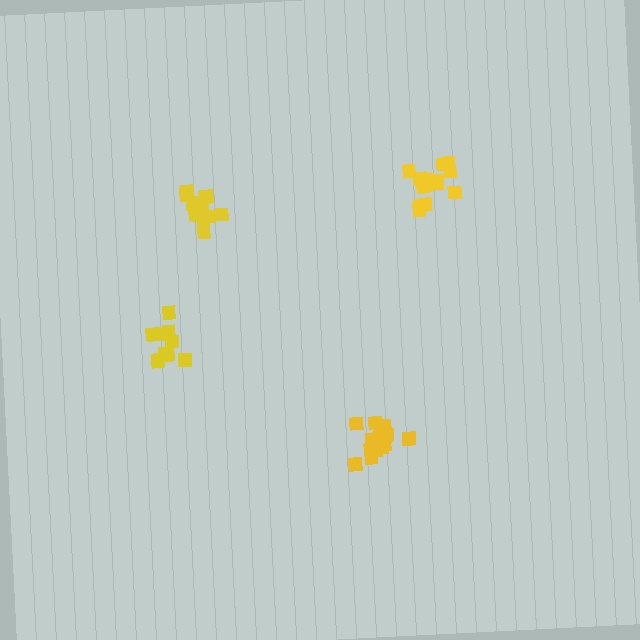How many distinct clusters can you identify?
There are 4 distinct clusters.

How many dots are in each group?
Group 1: 16 dots, Group 2: 15 dots, Group 3: 11 dots, Group 4: 13 dots (55 total).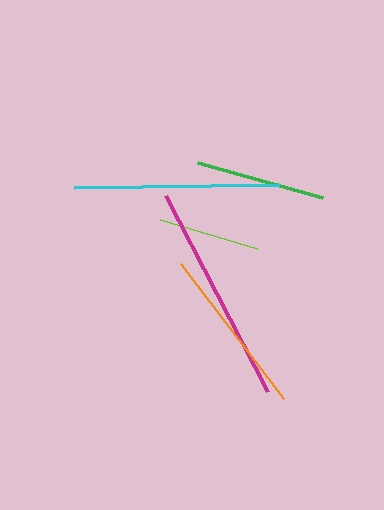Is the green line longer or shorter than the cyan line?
The cyan line is longer than the green line.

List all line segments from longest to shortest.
From longest to shortest: magenta, cyan, orange, green, lime.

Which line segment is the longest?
The magenta line is the longest at approximately 221 pixels.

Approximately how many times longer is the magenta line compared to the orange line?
The magenta line is approximately 1.3 times the length of the orange line.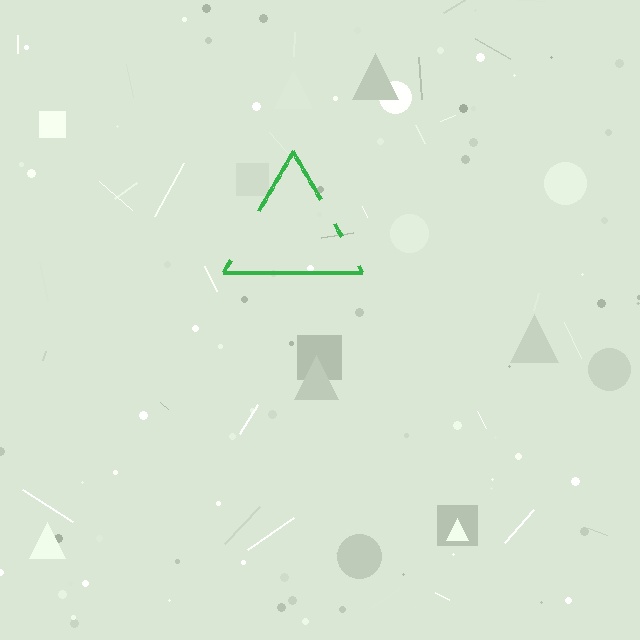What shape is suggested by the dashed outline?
The dashed outline suggests a triangle.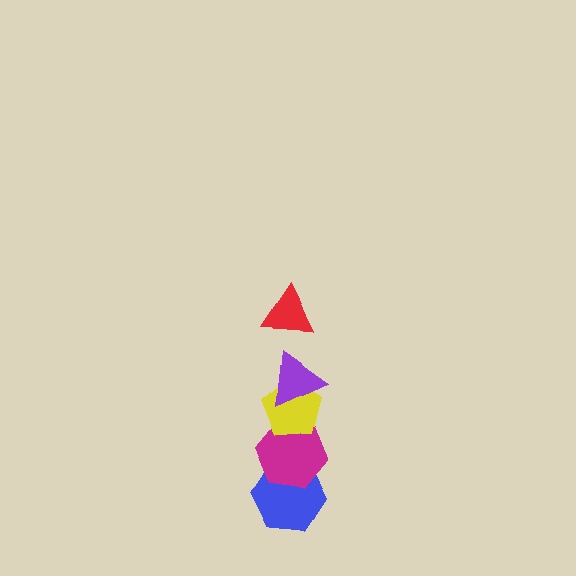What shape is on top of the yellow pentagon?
The purple triangle is on top of the yellow pentagon.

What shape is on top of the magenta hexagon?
The yellow pentagon is on top of the magenta hexagon.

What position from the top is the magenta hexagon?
The magenta hexagon is 4th from the top.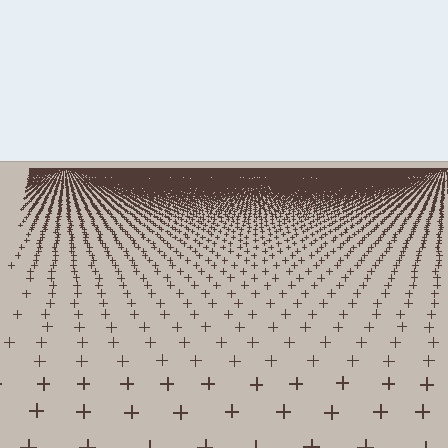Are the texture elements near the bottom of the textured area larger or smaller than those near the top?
Larger. Near the bottom, elements are closer to the viewer and appear at a bigger on-screen size.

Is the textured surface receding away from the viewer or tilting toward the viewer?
The surface is receding away from the viewer. Texture elements get smaller and denser toward the top.